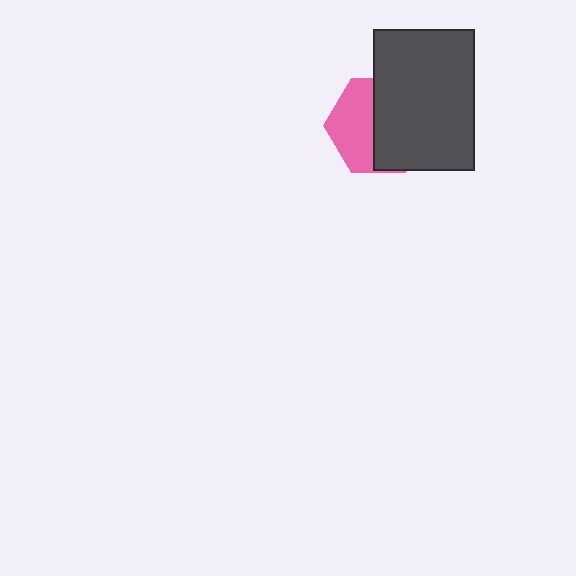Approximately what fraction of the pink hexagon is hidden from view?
Roughly 55% of the pink hexagon is hidden behind the dark gray rectangle.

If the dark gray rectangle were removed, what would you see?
You would see the complete pink hexagon.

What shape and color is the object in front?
The object in front is a dark gray rectangle.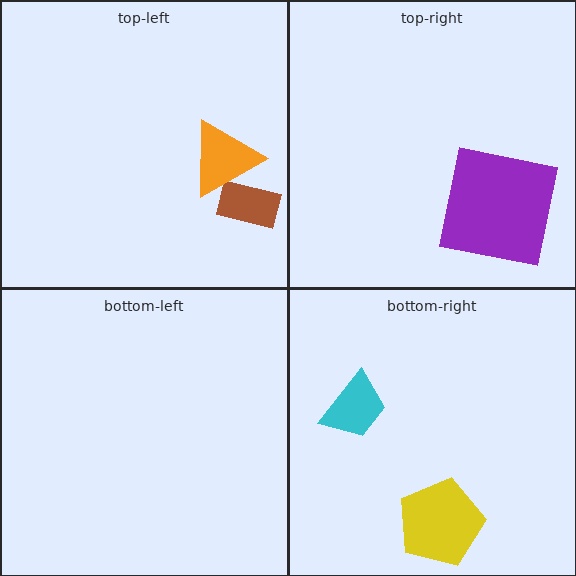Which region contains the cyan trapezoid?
The bottom-right region.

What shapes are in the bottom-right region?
The yellow pentagon, the cyan trapezoid.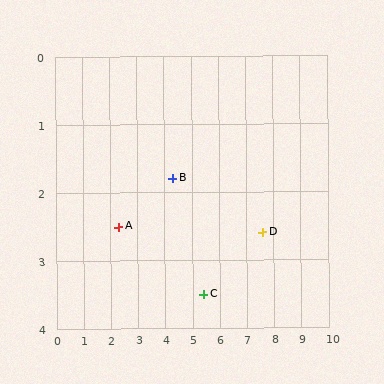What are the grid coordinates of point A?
Point A is at approximately (2.3, 2.5).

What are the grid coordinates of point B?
Point B is at approximately (4.3, 1.8).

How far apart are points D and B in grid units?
Points D and B are about 3.4 grid units apart.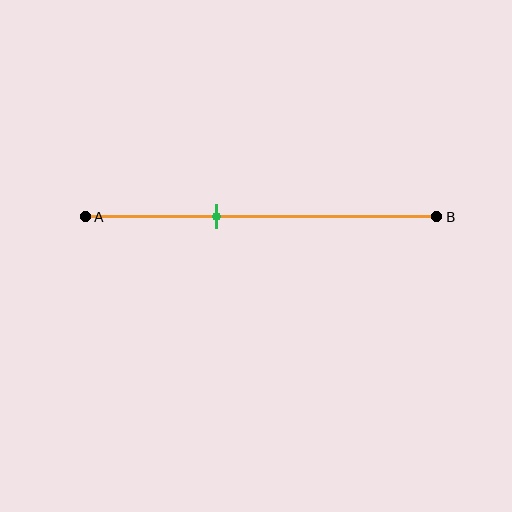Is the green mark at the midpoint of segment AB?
No, the mark is at about 35% from A, not at the 50% midpoint.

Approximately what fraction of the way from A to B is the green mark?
The green mark is approximately 35% of the way from A to B.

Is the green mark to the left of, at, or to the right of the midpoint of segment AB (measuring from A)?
The green mark is to the left of the midpoint of segment AB.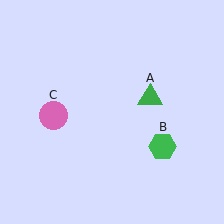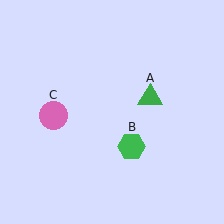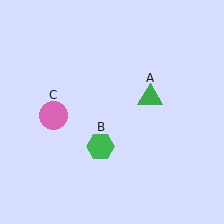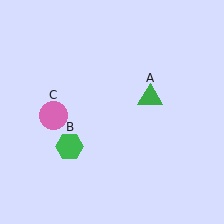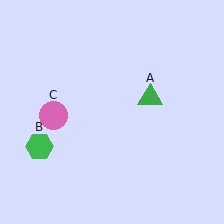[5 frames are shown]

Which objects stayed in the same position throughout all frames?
Green triangle (object A) and pink circle (object C) remained stationary.